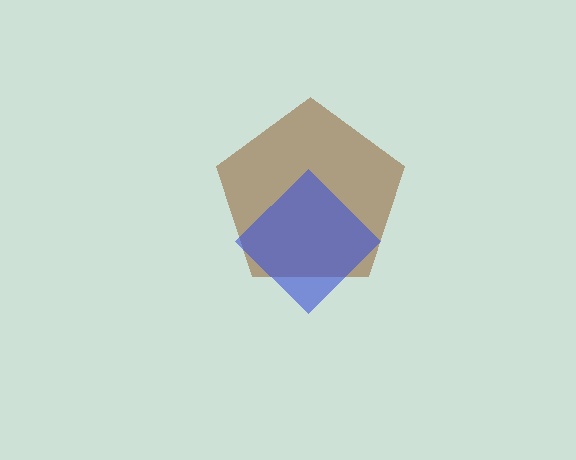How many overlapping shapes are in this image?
There are 2 overlapping shapes in the image.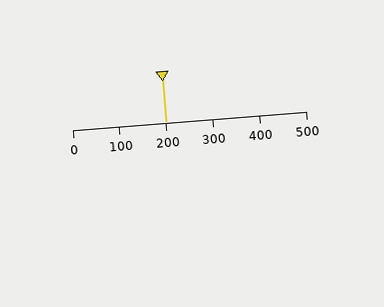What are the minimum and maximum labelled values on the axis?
The axis runs from 0 to 500.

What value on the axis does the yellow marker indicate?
The marker indicates approximately 200.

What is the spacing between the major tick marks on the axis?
The major ticks are spaced 100 apart.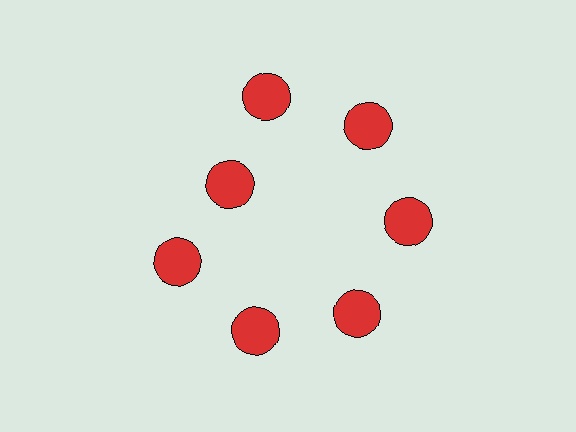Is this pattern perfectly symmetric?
No. The 7 red circles are arranged in a ring, but one element near the 10 o'clock position is pulled inward toward the center, breaking the 7-fold rotational symmetry.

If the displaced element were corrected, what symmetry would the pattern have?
It would have 7-fold rotational symmetry — the pattern would map onto itself every 51 degrees.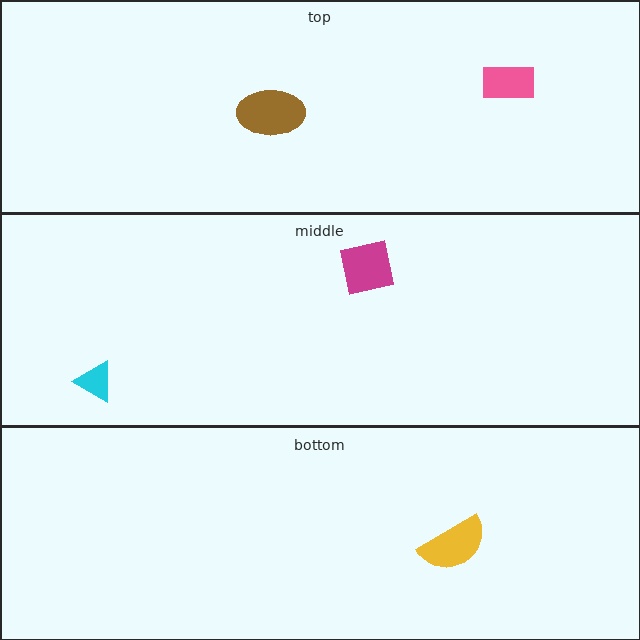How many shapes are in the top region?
2.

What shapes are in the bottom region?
The yellow semicircle.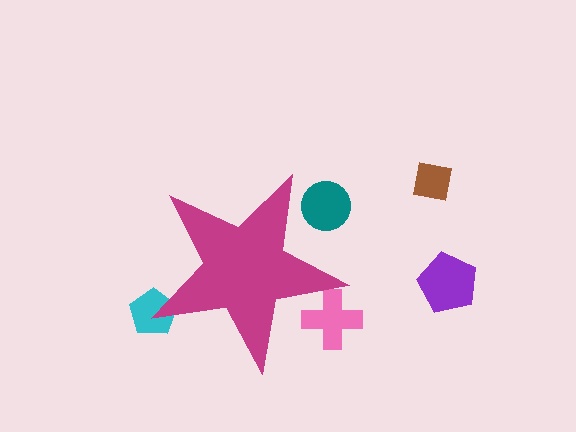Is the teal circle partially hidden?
Yes, the teal circle is partially hidden behind the magenta star.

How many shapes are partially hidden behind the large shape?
3 shapes are partially hidden.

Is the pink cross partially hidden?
Yes, the pink cross is partially hidden behind the magenta star.